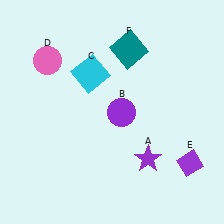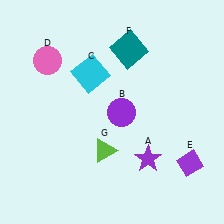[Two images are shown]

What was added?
A lime triangle (G) was added in Image 2.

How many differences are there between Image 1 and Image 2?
There is 1 difference between the two images.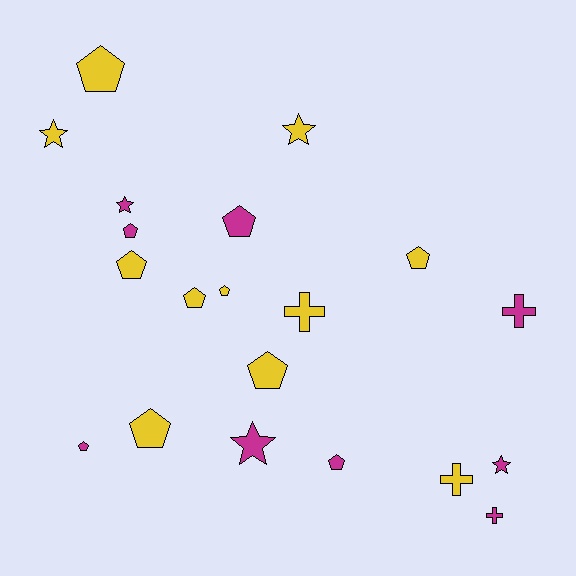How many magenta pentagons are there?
There are 4 magenta pentagons.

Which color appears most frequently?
Yellow, with 11 objects.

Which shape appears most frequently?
Pentagon, with 11 objects.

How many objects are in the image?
There are 20 objects.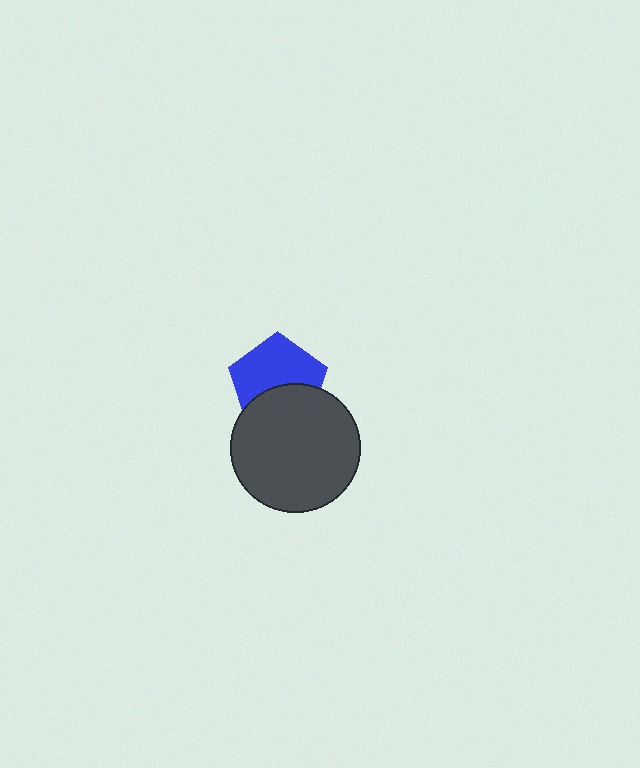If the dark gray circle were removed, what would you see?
You would see the complete blue pentagon.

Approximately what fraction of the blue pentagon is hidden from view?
Roughly 40% of the blue pentagon is hidden behind the dark gray circle.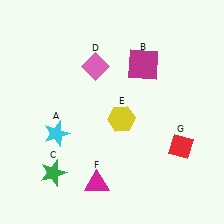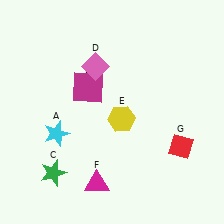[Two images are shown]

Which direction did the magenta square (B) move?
The magenta square (B) moved left.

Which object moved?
The magenta square (B) moved left.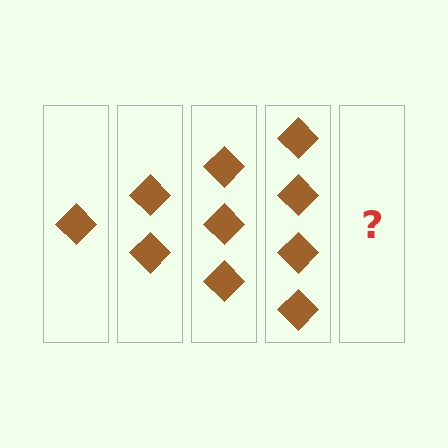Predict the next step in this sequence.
The next step is 5 diamonds.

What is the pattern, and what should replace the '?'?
The pattern is that each step adds one more diamond. The '?' should be 5 diamonds.